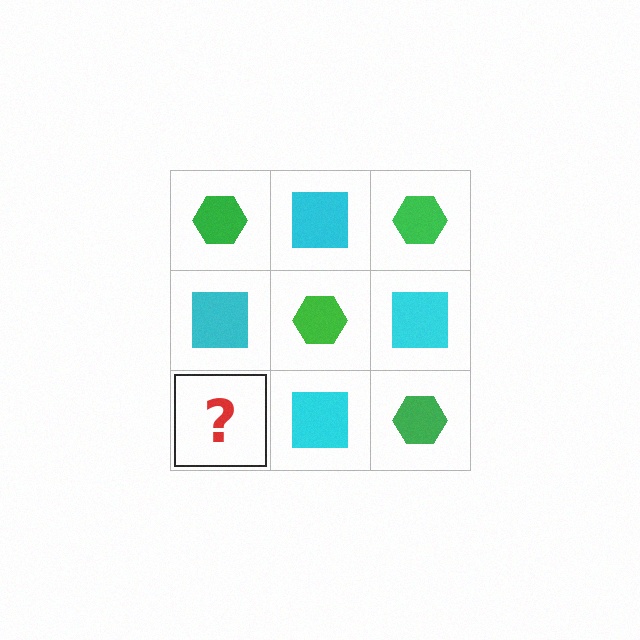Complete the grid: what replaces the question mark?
The question mark should be replaced with a green hexagon.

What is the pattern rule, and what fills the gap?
The rule is that it alternates green hexagon and cyan square in a checkerboard pattern. The gap should be filled with a green hexagon.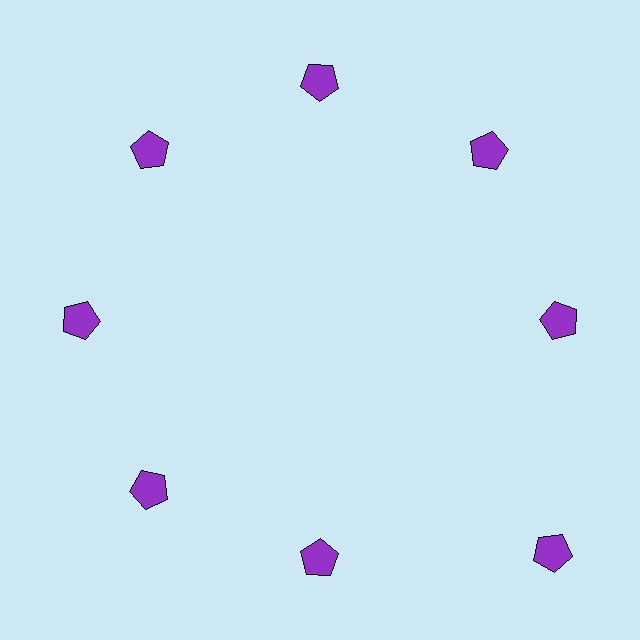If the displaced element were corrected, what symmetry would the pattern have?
It would have 8-fold rotational symmetry — the pattern would map onto itself every 45 degrees.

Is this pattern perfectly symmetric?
No. The 8 purple pentagons are arranged in a ring, but one element near the 4 o'clock position is pushed outward from the center, breaking the 8-fold rotational symmetry.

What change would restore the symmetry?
The symmetry would be restored by moving it inward, back onto the ring so that all 8 pentagons sit at equal angles and equal distance from the center.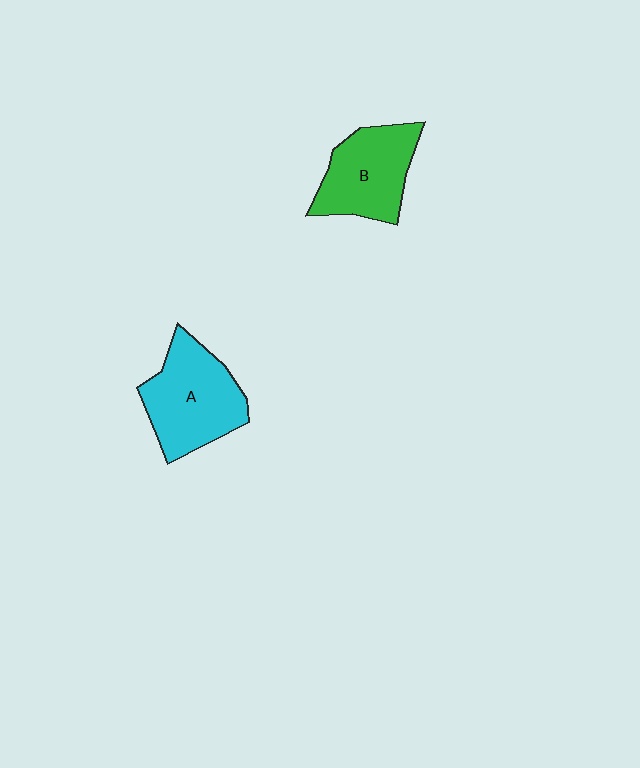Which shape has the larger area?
Shape A (cyan).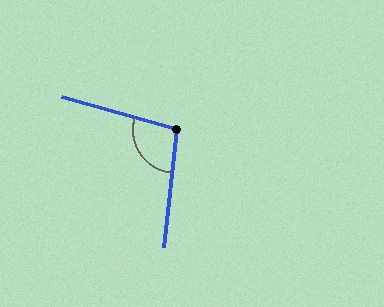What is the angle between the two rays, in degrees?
Approximately 99 degrees.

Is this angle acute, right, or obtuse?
It is obtuse.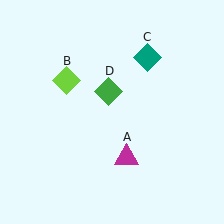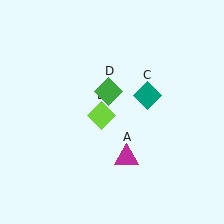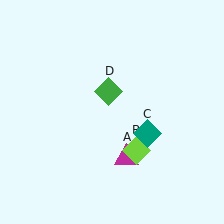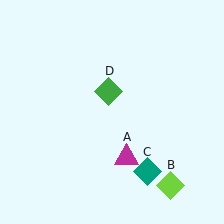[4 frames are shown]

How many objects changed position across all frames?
2 objects changed position: lime diamond (object B), teal diamond (object C).